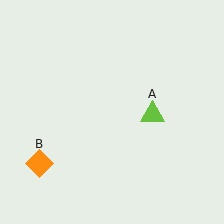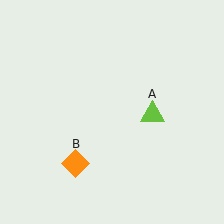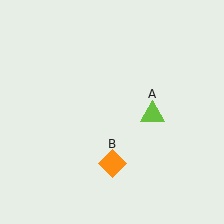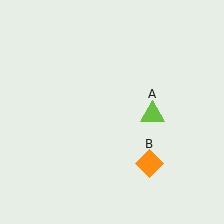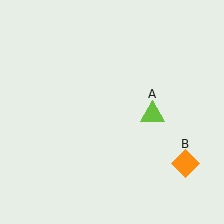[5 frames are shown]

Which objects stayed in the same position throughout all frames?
Lime triangle (object A) remained stationary.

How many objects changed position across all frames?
1 object changed position: orange diamond (object B).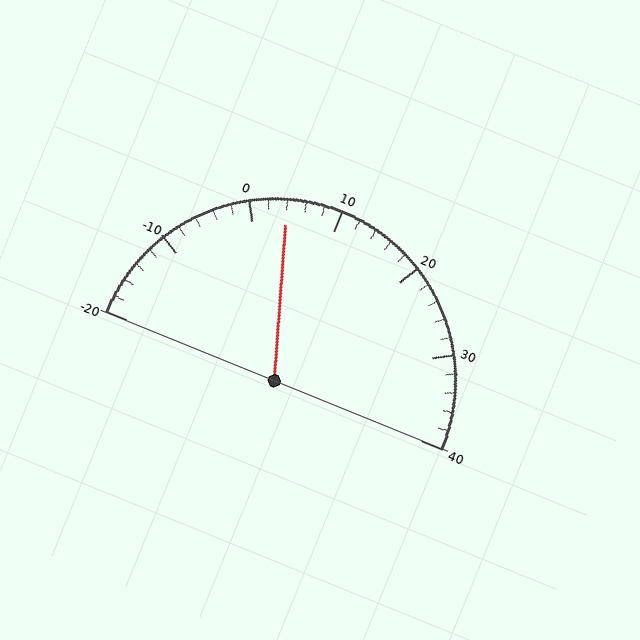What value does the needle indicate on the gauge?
The needle indicates approximately 4.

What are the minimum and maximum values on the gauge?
The gauge ranges from -20 to 40.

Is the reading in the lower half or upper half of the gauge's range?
The reading is in the lower half of the range (-20 to 40).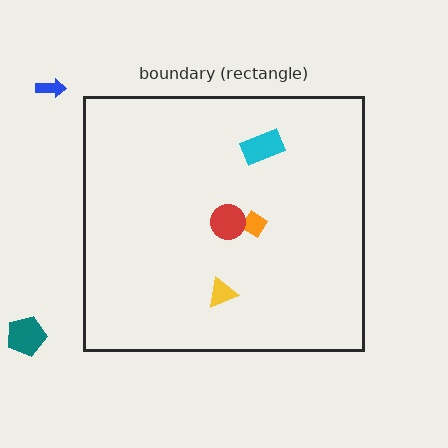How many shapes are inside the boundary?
4 inside, 2 outside.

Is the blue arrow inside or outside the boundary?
Outside.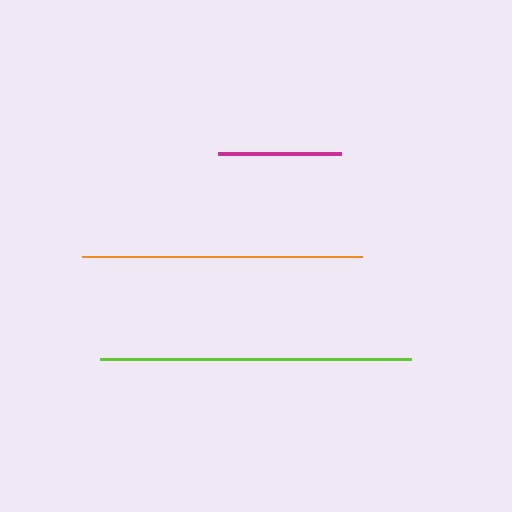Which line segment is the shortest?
The magenta line is the shortest at approximately 123 pixels.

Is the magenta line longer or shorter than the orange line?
The orange line is longer than the magenta line.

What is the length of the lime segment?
The lime segment is approximately 310 pixels long.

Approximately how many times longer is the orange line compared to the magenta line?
The orange line is approximately 2.3 times the length of the magenta line.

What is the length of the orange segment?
The orange segment is approximately 280 pixels long.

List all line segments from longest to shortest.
From longest to shortest: lime, orange, magenta.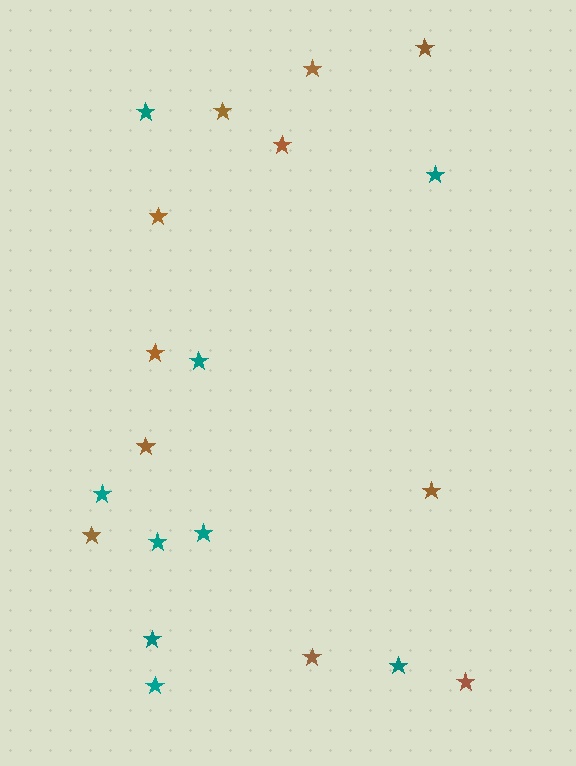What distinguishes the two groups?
There are 2 groups: one group of brown stars (11) and one group of teal stars (9).